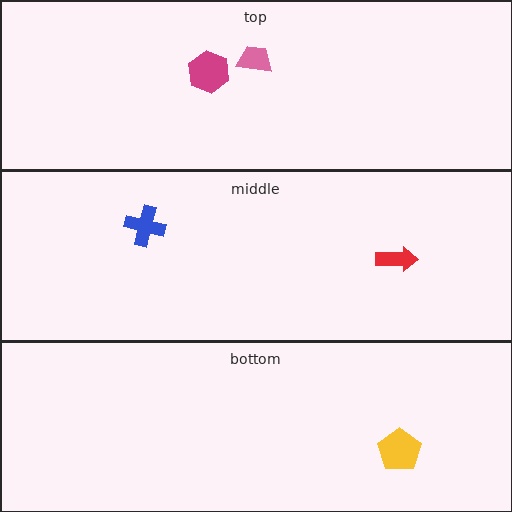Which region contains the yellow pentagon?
The bottom region.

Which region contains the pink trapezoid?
The top region.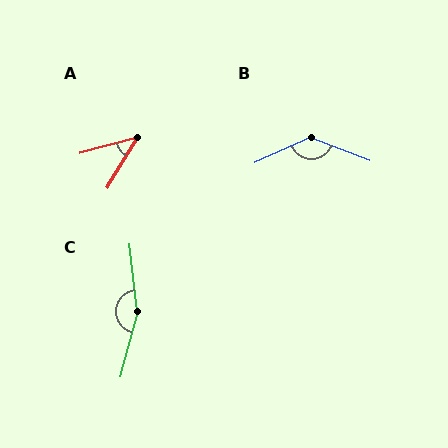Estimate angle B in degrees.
Approximately 134 degrees.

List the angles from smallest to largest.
A (44°), B (134°), C (159°).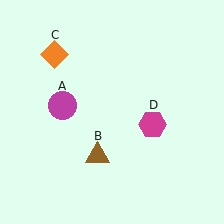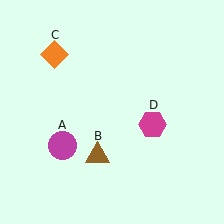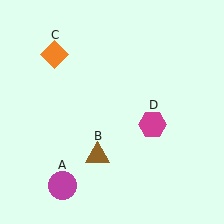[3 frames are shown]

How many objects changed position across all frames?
1 object changed position: magenta circle (object A).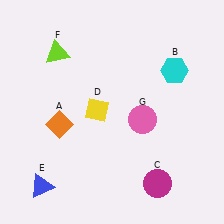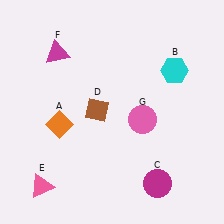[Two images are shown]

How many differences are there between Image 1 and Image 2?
There are 3 differences between the two images.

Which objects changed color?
D changed from yellow to brown. E changed from blue to pink. F changed from lime to magenta.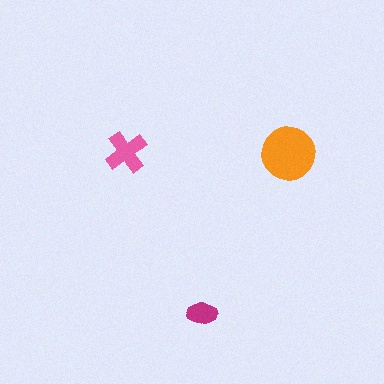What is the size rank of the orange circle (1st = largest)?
1st.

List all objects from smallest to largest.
The magenta ellipse, the pink cross, the orange circle.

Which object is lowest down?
The magenta ellipse is bottommost.